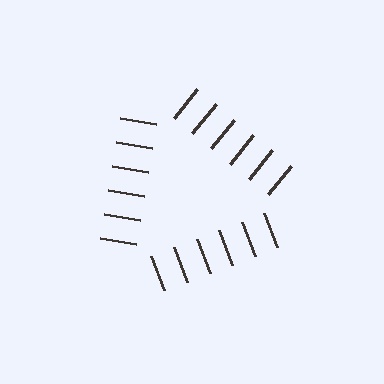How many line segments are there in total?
18 — 6 along each of the 3 edges.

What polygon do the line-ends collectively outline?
An illusory triangle — the line segments terminate on its edges but no continuous stroke is drawn.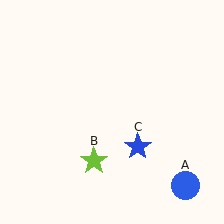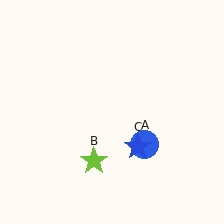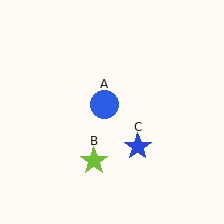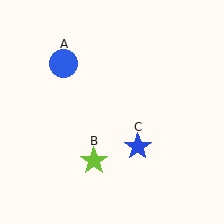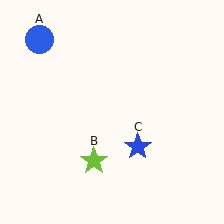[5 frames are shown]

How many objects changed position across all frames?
1 object changed position: blue circle (object A).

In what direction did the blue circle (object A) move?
The blue circle (object A) moved up and to the left.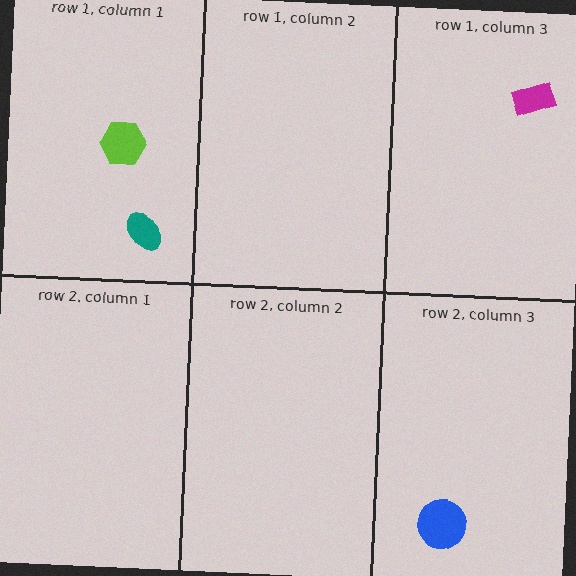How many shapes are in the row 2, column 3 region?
1.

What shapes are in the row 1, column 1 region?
The lime hexagon, the teal ellipse.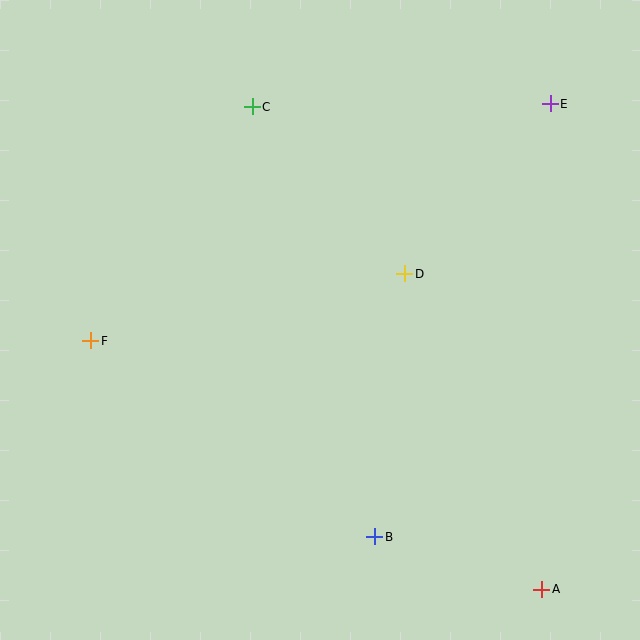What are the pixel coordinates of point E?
Point E is at (550, 104).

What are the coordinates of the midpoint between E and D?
The midpoint between E and D is at (477, 189).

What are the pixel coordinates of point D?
Point D is at (405, 274).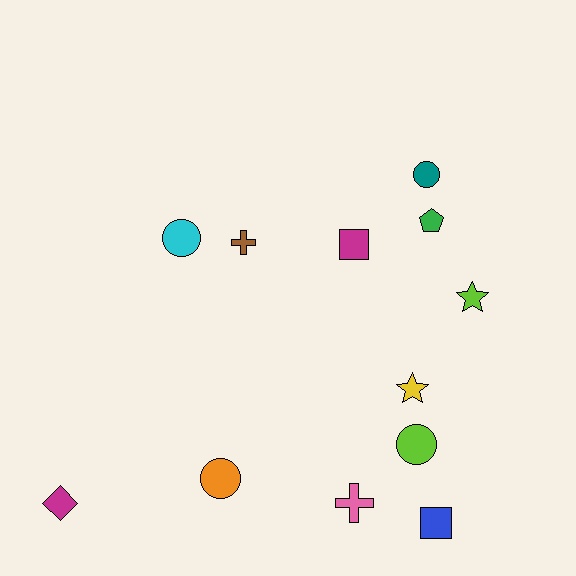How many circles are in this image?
There are 4 circles.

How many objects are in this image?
There are 12 objects.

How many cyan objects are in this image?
There is 1 cyan object.